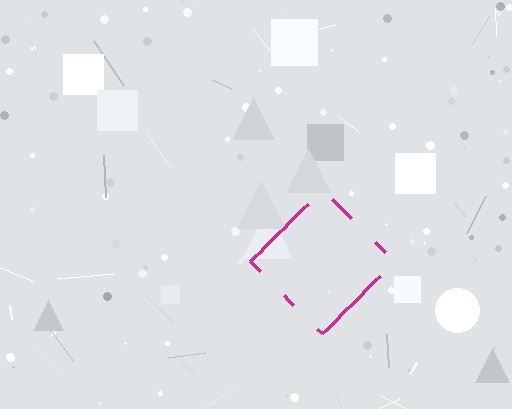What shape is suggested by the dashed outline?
The dashed outline suggests a diamond.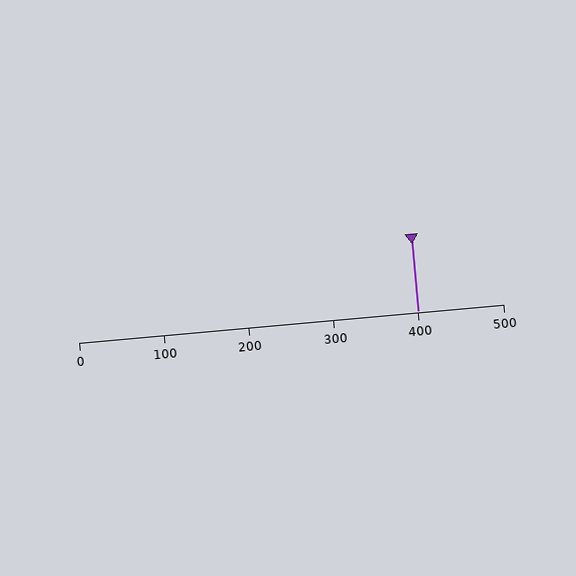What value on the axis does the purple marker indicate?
The marker indicates approximately 400.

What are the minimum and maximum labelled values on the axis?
The axis runs from 0 to 500.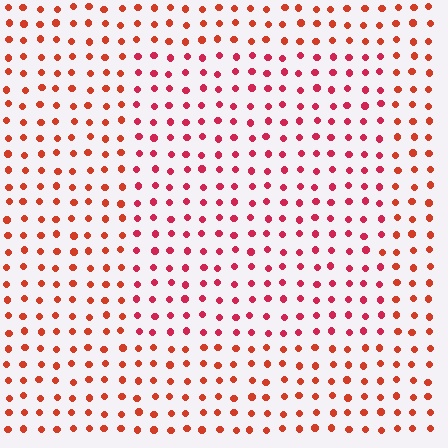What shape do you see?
I see a rectangle.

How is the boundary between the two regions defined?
The boundary is defined purely by a slight shift in hue (about 24 degrees). Spacing, size, and orientation are identical on both sides.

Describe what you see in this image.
The image is filled with small red elements in a uniform arrangement. A rectangle-shaped region is visible where the elements are tinted to a slightly different hue, forming a subtle color boundary.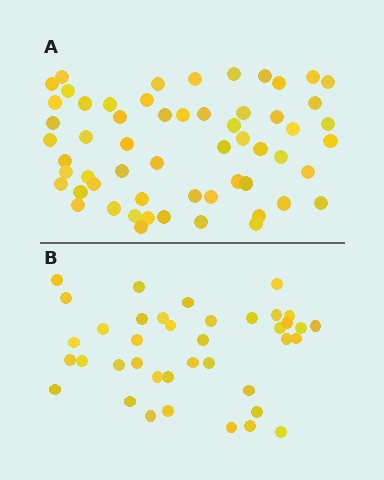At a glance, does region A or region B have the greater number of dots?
Region A (the top region) has more dots.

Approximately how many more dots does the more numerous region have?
Region A has approximately 20 more dots than region B.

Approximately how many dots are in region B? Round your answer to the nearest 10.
About 40 dots. (The exact count is 39, which rounds to 40.)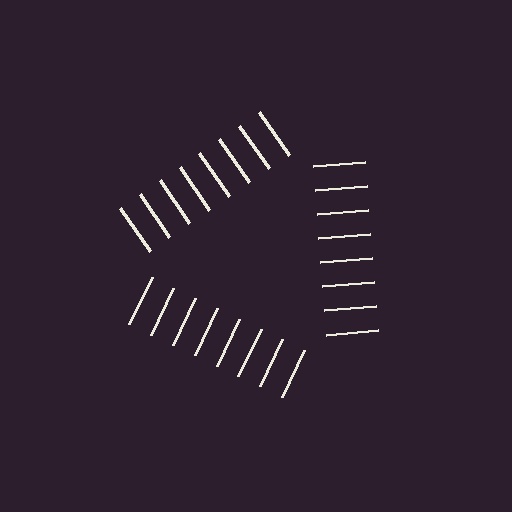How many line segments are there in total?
24 — 8 along each of the 3 edges.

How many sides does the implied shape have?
3 sides — the line-ends trace a triangle.